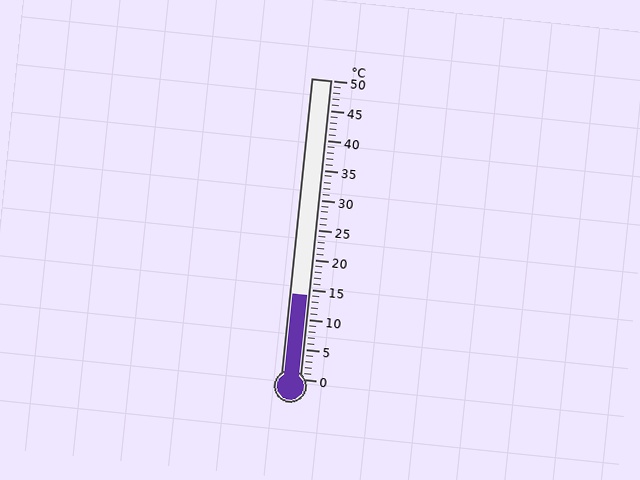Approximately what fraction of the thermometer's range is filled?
The thermometer is filled to approximately 30% of its range.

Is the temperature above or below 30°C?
The temperature is below 30°C.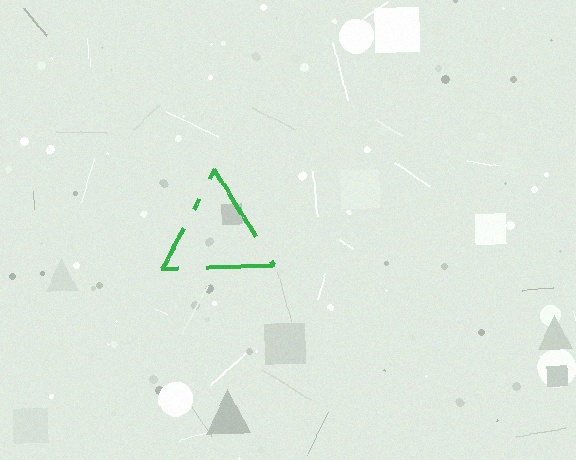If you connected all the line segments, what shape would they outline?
They would outline a triangle.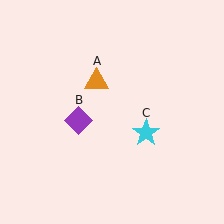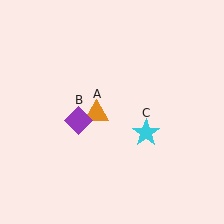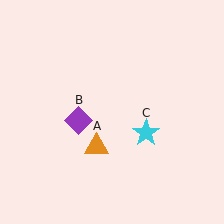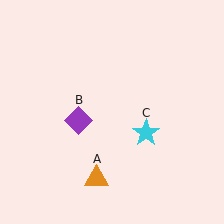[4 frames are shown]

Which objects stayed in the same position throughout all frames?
Purple diamond (object B) and cyan star (object C) remained stationary.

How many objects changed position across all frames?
1 object changed position: orange triangle (object A).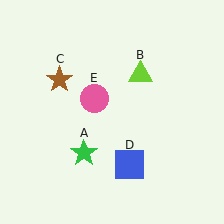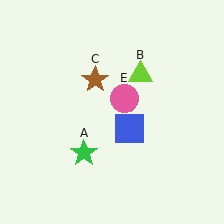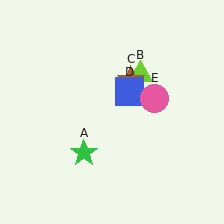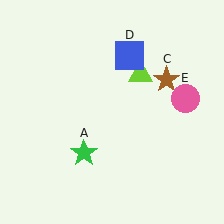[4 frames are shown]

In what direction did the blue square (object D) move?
The blue square (object D) moved up.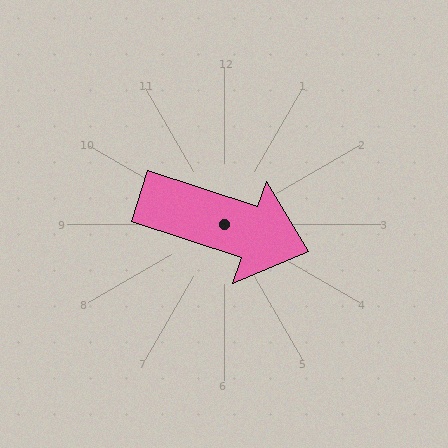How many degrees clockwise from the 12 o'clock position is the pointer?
Approximately 108 degrees.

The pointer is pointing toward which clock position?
Roughly 4 o'clock.